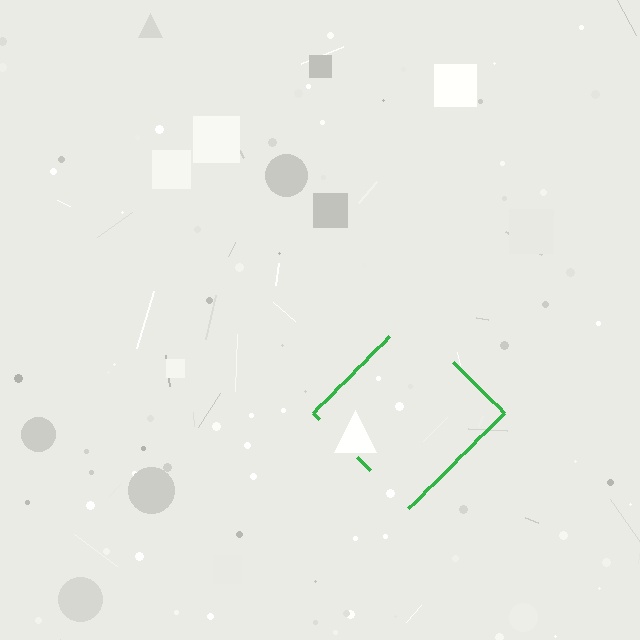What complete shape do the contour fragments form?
The contour fragments form a diamond.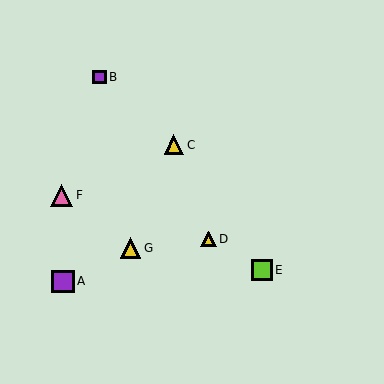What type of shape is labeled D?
Shape D is a yellow triangle.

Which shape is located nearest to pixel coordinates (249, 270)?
The lime square (labeled E) at (262, 270) is nearest to that location.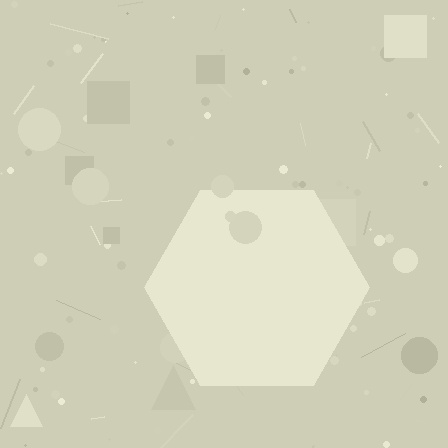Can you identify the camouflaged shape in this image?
The camouflaged shape is a hexagon.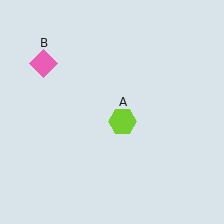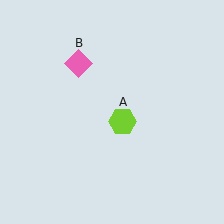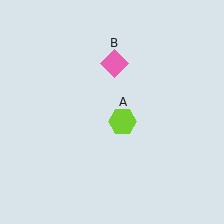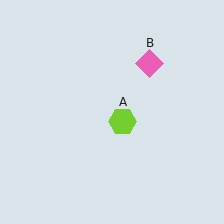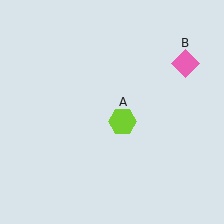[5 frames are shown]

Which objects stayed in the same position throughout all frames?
Lime hexagon (object A) remained stationary.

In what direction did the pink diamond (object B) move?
The pink diamond (object B) moved right.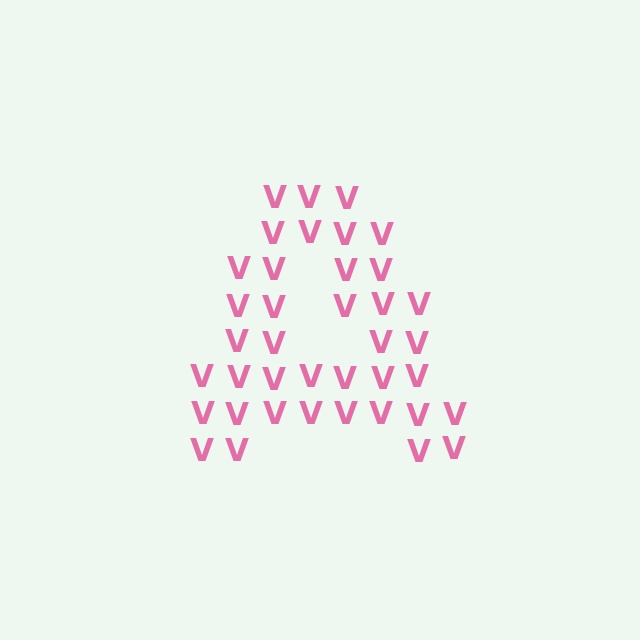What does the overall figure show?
The overall figure shows the letter A.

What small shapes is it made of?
It is made of small letter V's.